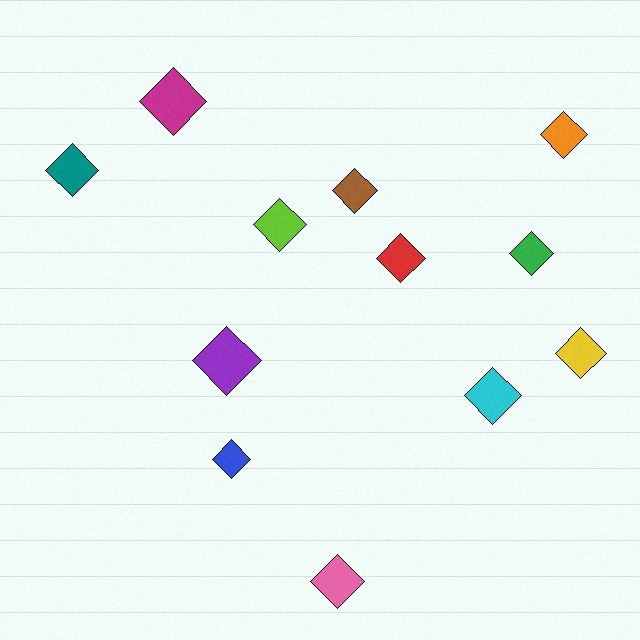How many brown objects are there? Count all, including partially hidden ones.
There is 1 brown object.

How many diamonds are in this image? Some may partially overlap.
There are 12 diamonds.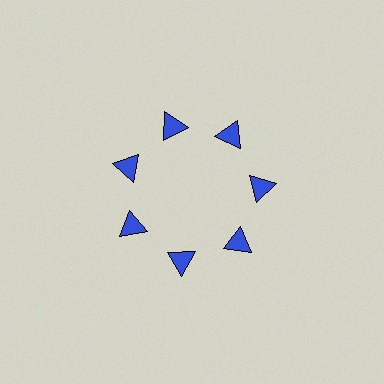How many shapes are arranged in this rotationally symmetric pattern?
There are 7 shapes, arranged in 7 groups of 1.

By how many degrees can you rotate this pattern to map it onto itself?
The pattern maps onto itself every 51 degrees of rotation.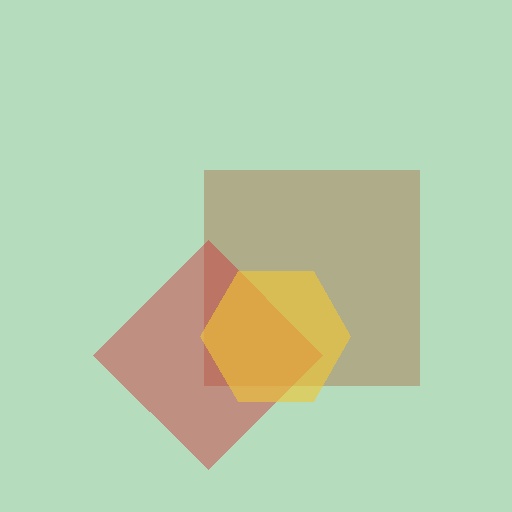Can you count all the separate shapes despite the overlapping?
Yes, there are 3 separate shapes.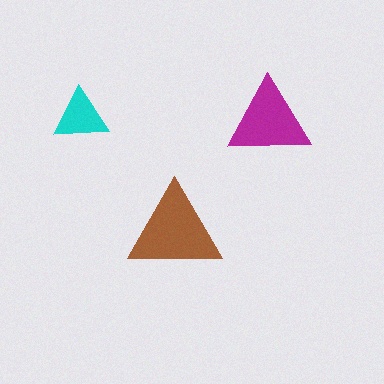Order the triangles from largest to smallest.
the brown one, the magenta one, the cyan one.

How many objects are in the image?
There are 3 objects in the image.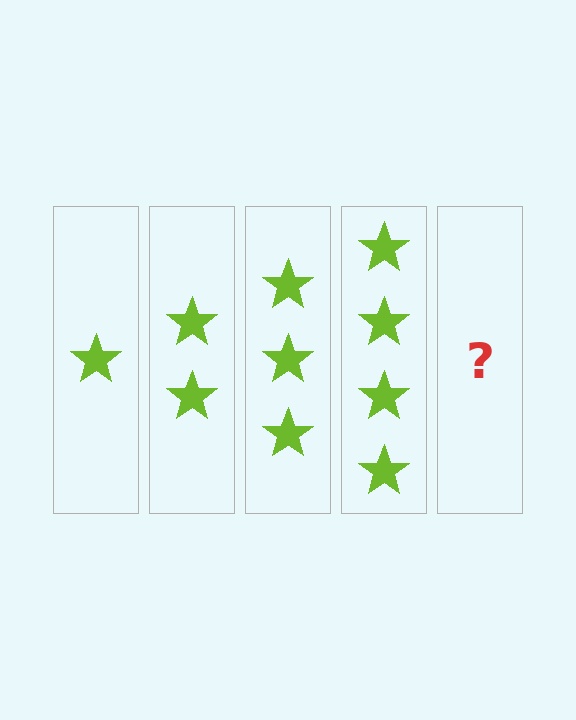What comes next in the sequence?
The next element should be 5 stars.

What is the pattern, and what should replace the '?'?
The pattern is that each step adds one more star. The '?' should be 5 stars.